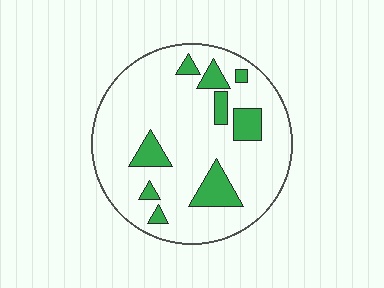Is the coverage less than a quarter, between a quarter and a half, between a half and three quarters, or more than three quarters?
Less than a quarter.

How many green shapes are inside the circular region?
9.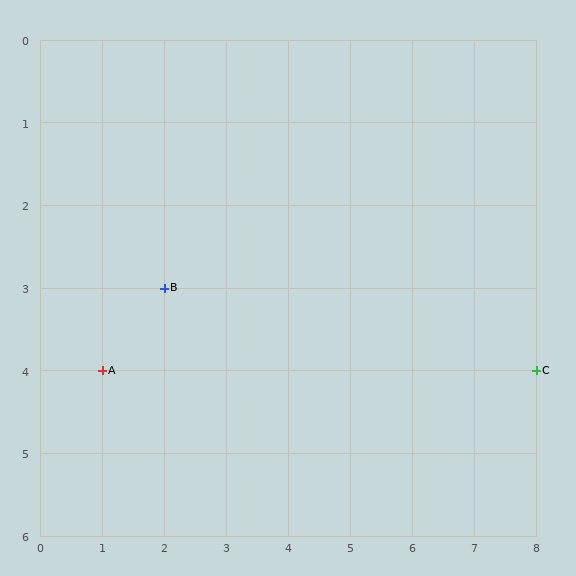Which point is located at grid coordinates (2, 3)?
Point B is at (2, 3).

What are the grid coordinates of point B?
Point B is at grid coordinates (2, 3).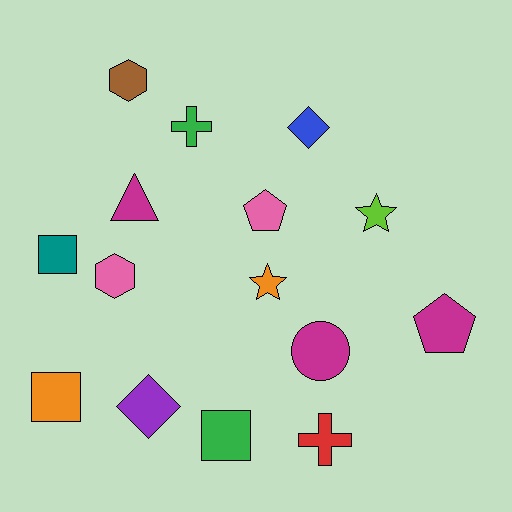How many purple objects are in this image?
There is 1 purple object.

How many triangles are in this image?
There is 1 triangle.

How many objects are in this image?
There are 15 objects.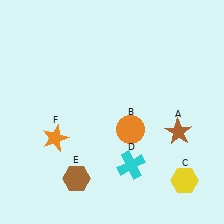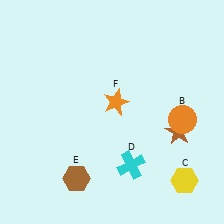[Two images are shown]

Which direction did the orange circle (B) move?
The orange circle (B) moved right.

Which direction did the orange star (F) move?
The orange star (F) moved right.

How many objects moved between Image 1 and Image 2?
2 objects moved between the two images.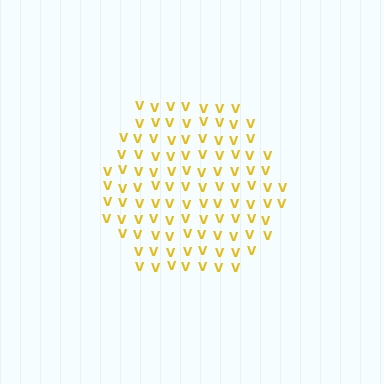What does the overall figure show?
The overall figure shows a hexagon.